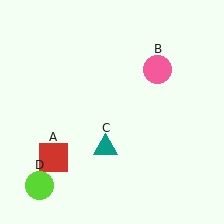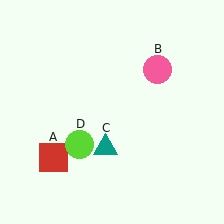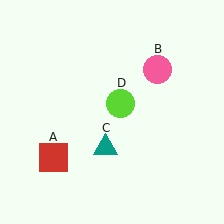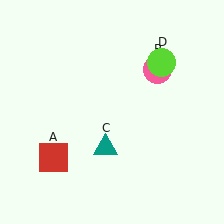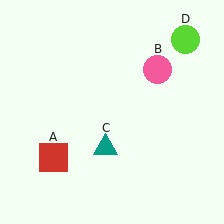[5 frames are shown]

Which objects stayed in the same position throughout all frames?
Red square (object A) and pink circle (object B) and teal triangle (object C) remained stationary.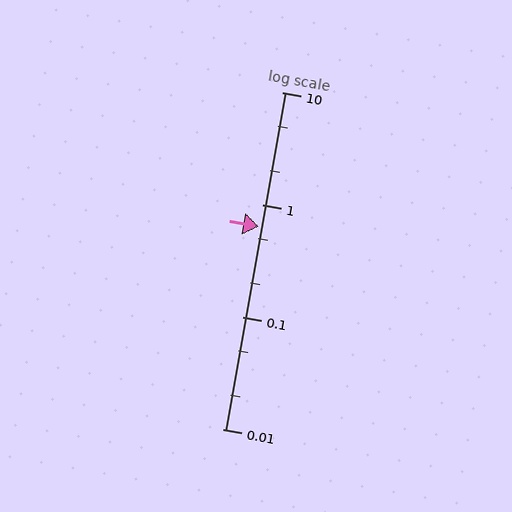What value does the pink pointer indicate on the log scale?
The pointer indicates approximately 0.63.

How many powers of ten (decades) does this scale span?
The scale spans 3 decades, from 0.01 to 10.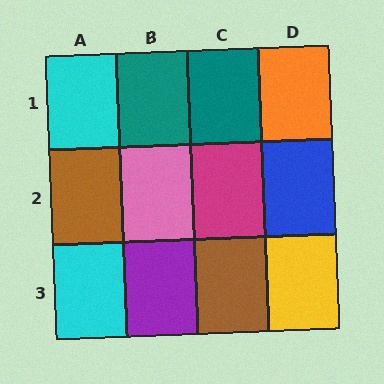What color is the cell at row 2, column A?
Brown.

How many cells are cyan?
2 cells are cyan.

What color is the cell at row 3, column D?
Yellow.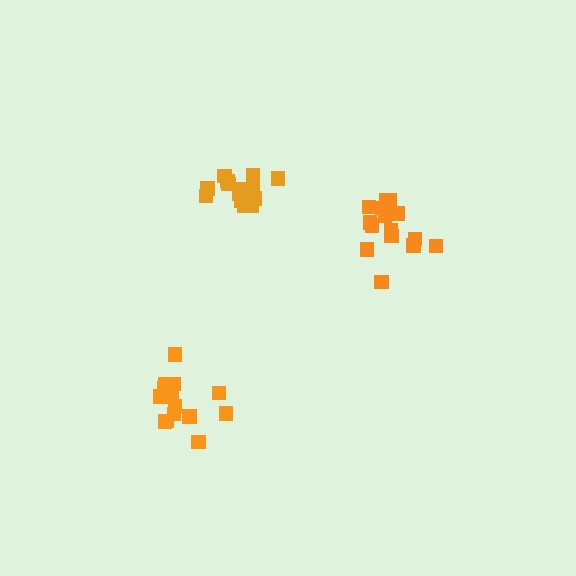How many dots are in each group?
Group 1: 15 dots, Group 2: 14 dots, Group 3: 14 dots (43 total).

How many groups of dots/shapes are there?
There are 3 groups.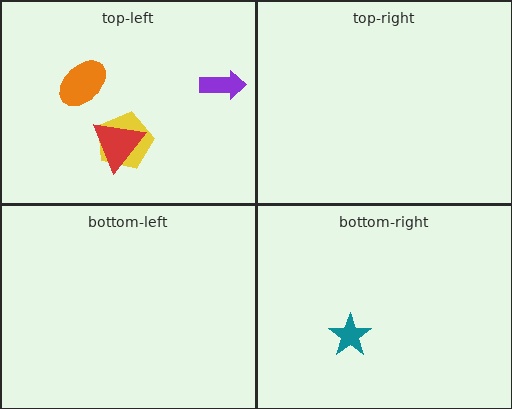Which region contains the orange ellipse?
The top-left region.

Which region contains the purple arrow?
The top-left region.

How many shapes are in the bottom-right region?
1.